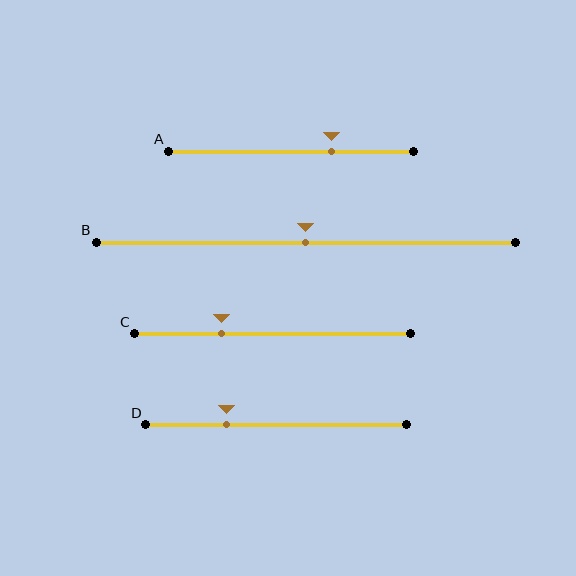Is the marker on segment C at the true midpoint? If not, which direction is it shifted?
No, the marker on segment C is shifted to the left by about 19% of the segment length.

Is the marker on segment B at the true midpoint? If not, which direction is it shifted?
Yes, the marker on segment B is at the true midpoint.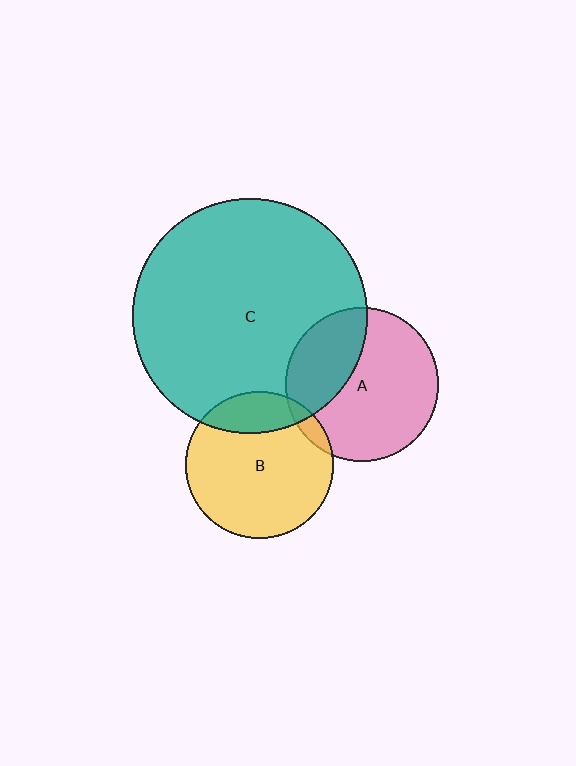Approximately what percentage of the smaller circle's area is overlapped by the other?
Approximately 20%.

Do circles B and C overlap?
Yes.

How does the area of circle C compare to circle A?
Approximately 2.3 times.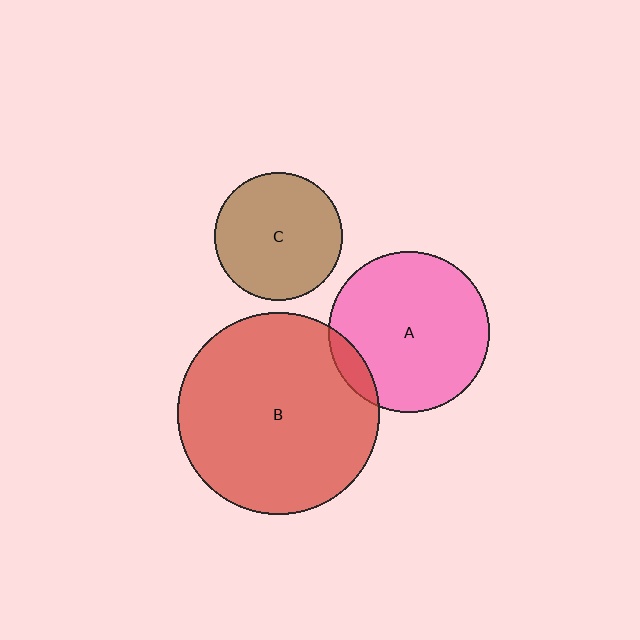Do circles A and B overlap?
Yes.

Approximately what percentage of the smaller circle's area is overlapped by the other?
Approximately 10%.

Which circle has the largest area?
Circle B (red).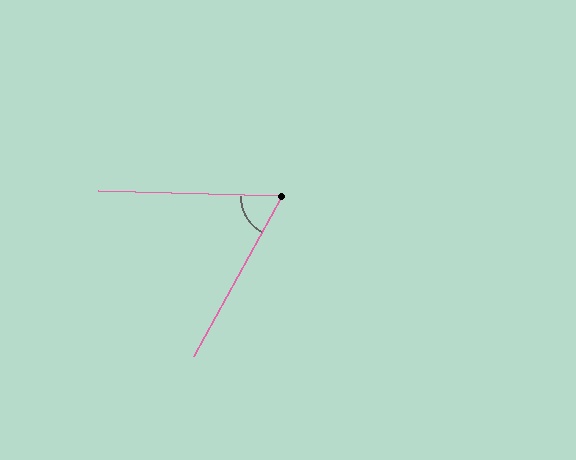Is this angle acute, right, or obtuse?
It is acute.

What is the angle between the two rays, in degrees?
Approximately 63 degrees.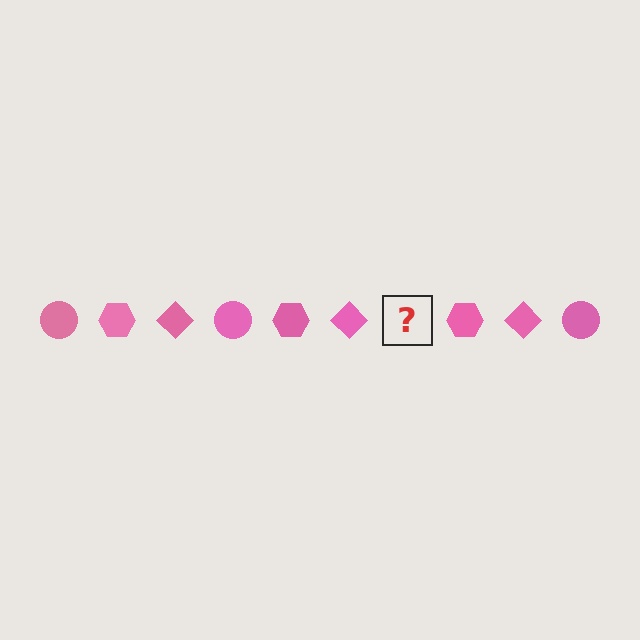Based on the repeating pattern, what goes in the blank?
The blank should be a pink circle.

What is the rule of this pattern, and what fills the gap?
The rule is that the pattern cycles through circle, hexagon, diamond shapes in pink. The gap should be filled with a pink circle.